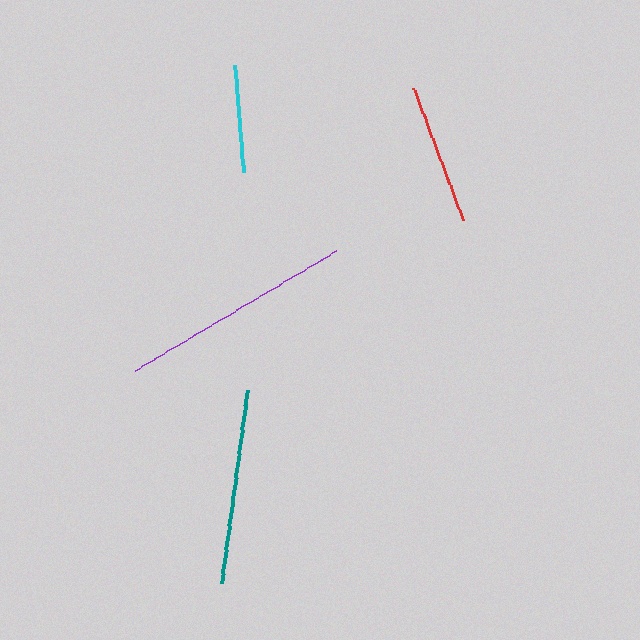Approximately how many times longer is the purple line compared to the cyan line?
The purple line is approximately 2.2 times the length of the cyan line.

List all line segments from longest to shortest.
From longest to shortest: purple, teal, red, cyan.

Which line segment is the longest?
The purple line is the longest at approximately 234 pixels.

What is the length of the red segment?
The red segment is approximately 141 pixels long.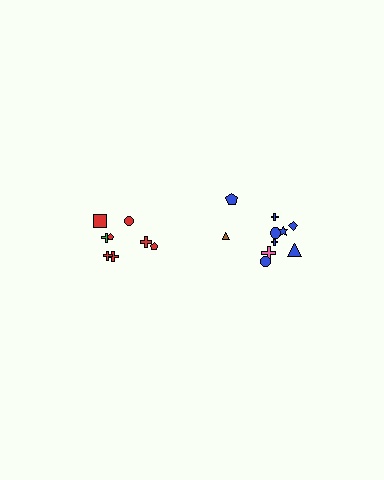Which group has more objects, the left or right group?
The right group.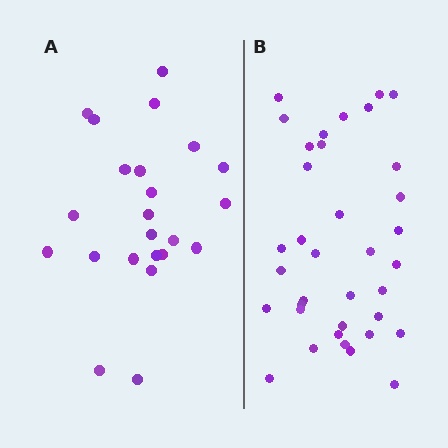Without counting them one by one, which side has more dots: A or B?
Region B (the right region) has more dots.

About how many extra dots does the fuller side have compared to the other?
Region B has approximately 15 more dots than region A.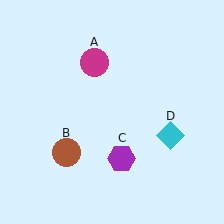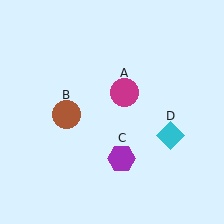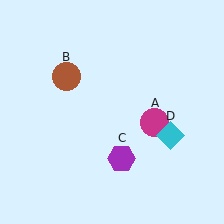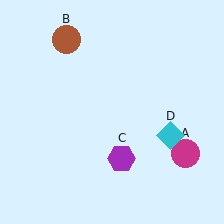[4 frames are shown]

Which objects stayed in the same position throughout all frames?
Purple hexagon (object C) and cyan diamond (object D) remained stationary.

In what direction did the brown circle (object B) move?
The brown circle (object B) moved up.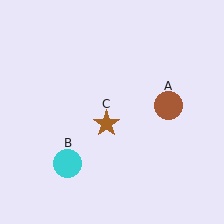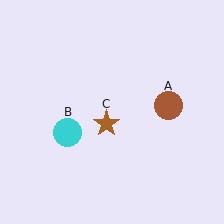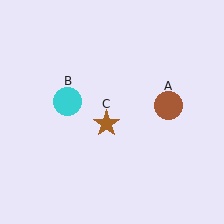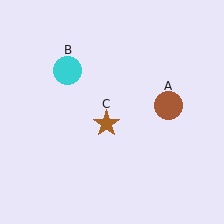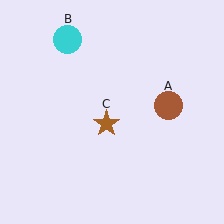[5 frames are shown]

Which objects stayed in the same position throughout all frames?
Brown circle (object A) and brown star (object C) remained stationary.